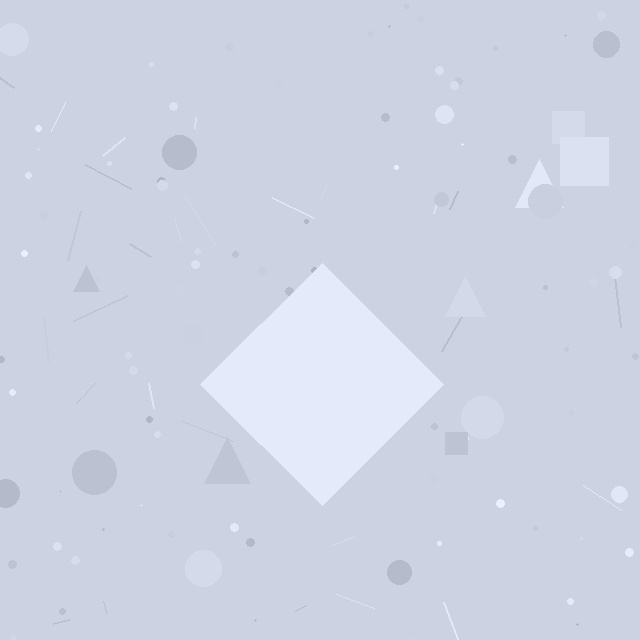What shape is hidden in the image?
A diamond is hidden in the image.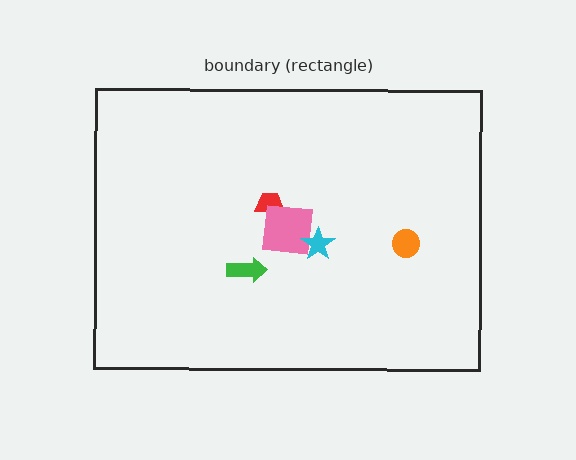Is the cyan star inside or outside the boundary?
Inside.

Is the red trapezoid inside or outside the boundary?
Inside.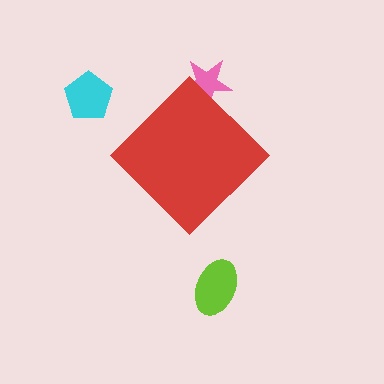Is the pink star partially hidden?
Yes, the pink star is partially hidden behind the red diamond.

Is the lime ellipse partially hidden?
No, the lime ellipse is fully visible.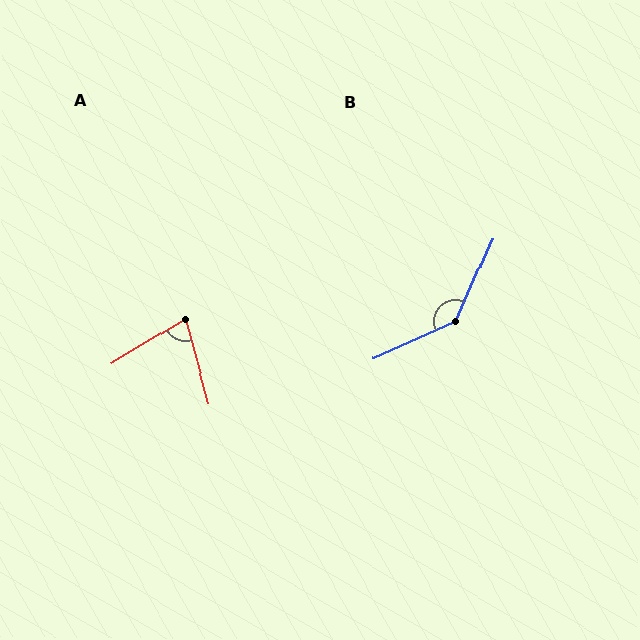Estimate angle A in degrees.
Approximately 74 degrees.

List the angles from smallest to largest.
A (74°), B (138°).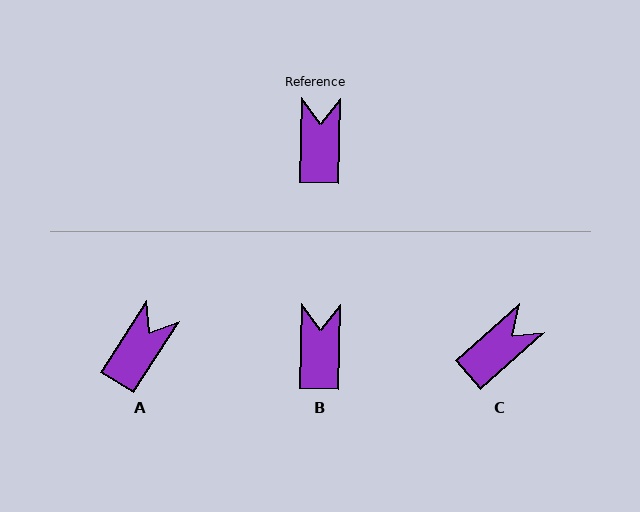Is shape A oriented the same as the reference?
No, it is off by about 31 degrees.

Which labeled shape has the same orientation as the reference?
B.